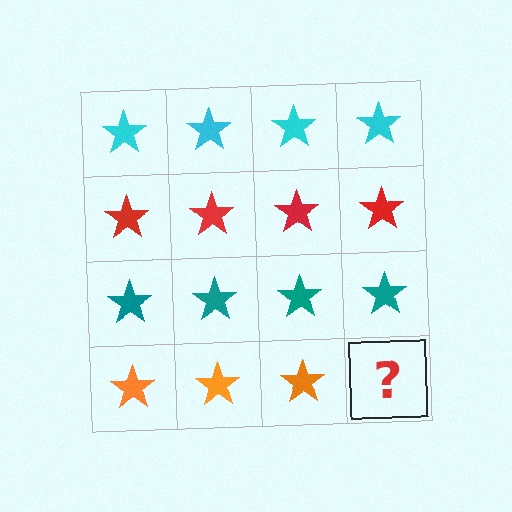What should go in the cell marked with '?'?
The missing cell should contain an orange star.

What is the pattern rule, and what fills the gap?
The rule is that each row has a consistent color. The gap should be filled with an orange star.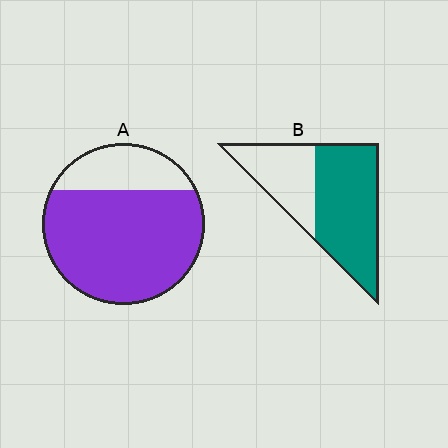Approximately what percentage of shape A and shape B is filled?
A is approximately 75% and B is approximately 65%.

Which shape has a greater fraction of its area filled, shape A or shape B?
Shape A.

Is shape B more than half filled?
Yes.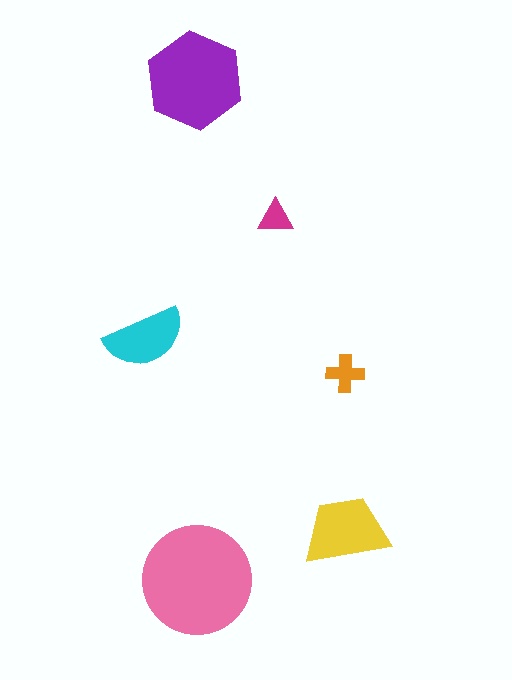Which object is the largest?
The pink circle.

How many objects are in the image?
There are 6 objects in the image.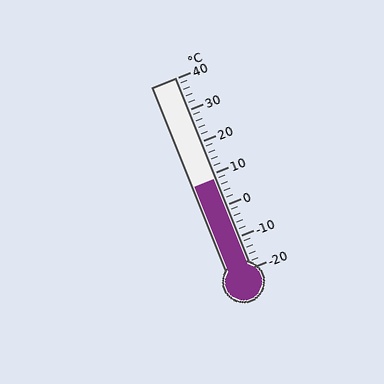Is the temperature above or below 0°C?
The temperature is above 0°C.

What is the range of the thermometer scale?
The thermometer scale ranges from -20°C to 40°C.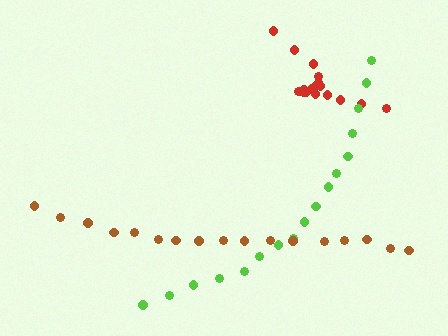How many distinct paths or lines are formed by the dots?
There are 3 distinct paths.